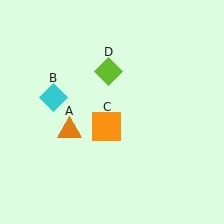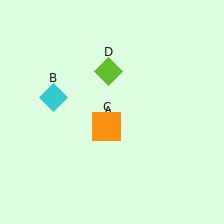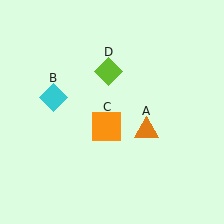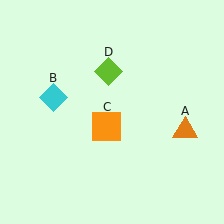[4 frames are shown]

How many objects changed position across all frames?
1 object changed position: orange triangle (object A).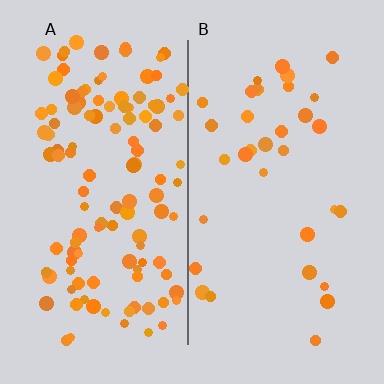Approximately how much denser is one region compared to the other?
Approximately 3.4× — region A over region B.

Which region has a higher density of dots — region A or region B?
A (the left).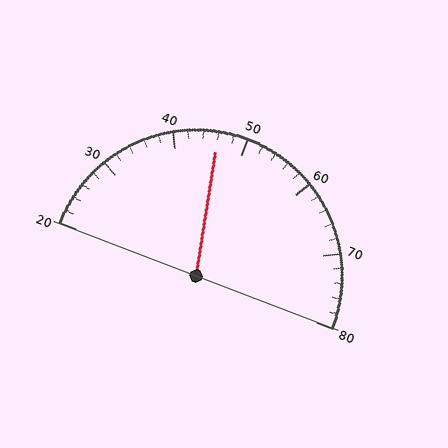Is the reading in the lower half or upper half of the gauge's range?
The reading is in the lower half of the range (20 to 80).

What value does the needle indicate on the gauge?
The needle indicates approximately 46.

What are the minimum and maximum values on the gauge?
The gauge ranges from 20 to 80.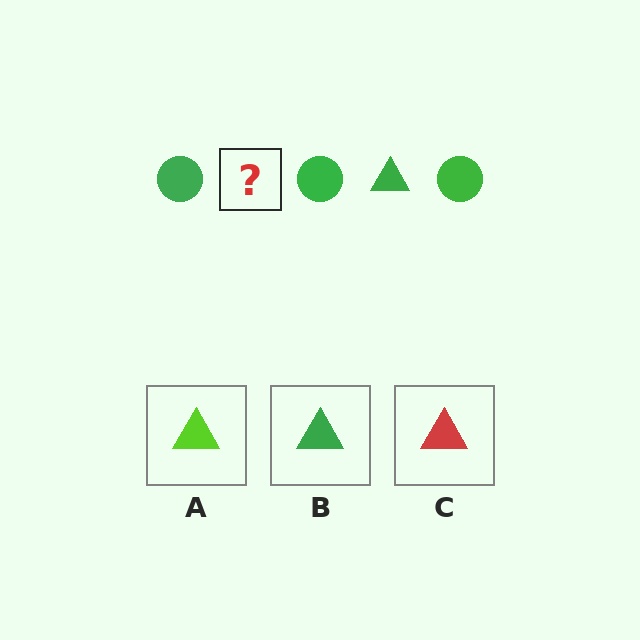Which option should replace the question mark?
Option B.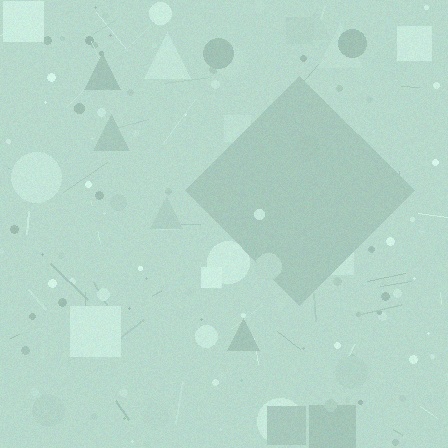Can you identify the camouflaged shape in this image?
The camouflaged shape is a diamond.